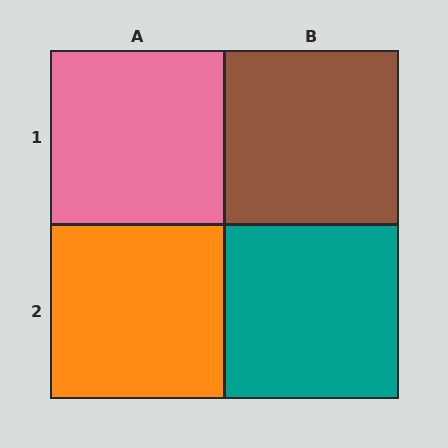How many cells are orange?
1 cell is orange.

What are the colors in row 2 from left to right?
Orange, teal.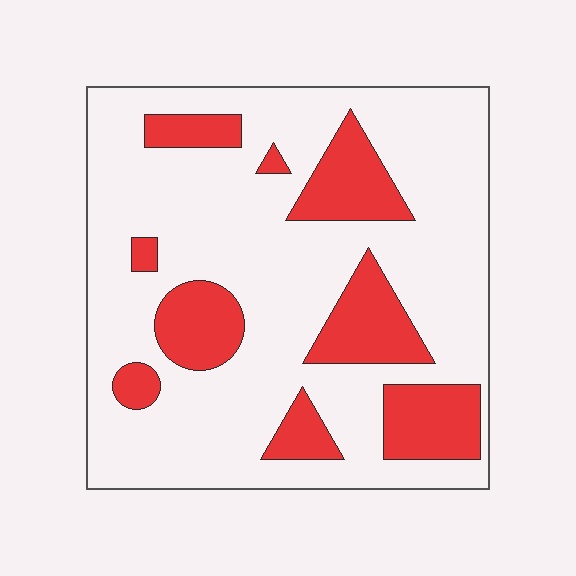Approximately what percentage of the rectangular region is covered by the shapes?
Approximately 25%.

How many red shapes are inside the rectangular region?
9.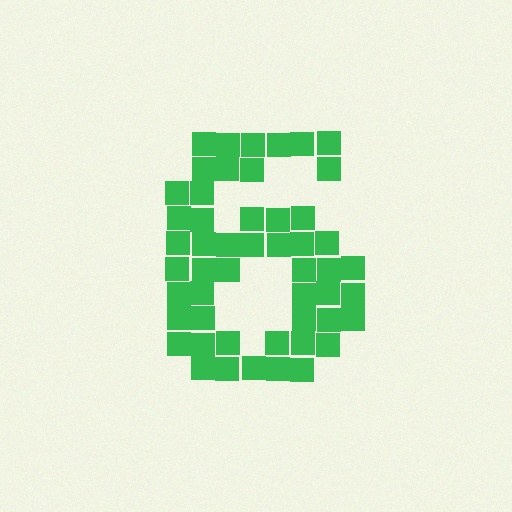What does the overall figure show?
The overall figure shows the digit 6.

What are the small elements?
The small elements are squares.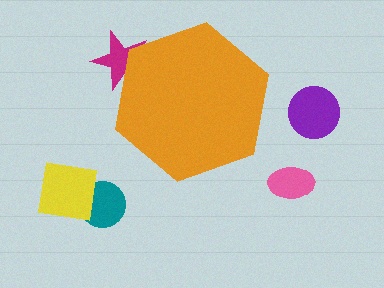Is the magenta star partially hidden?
Yes, the magenta star is partially hidden behind the orange hexagon.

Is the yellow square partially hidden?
No, the yellow square is fully visible.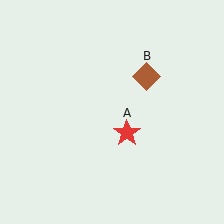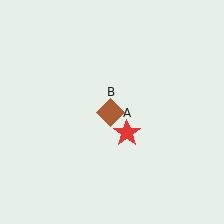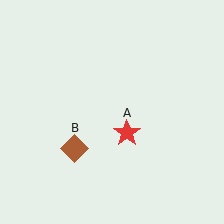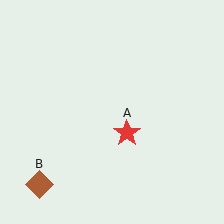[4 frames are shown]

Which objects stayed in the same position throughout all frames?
Red star (object A) remained stationary.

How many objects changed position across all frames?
1 object changed position: brown diamond (object B).